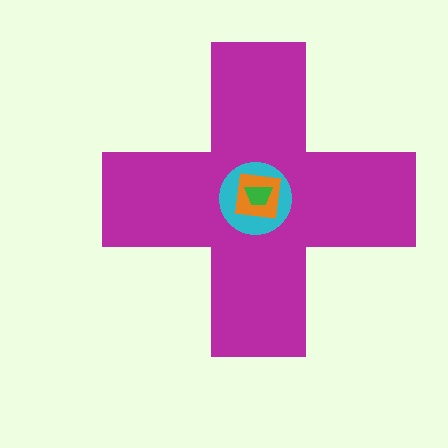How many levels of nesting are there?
4.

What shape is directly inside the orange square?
The green trapezoid.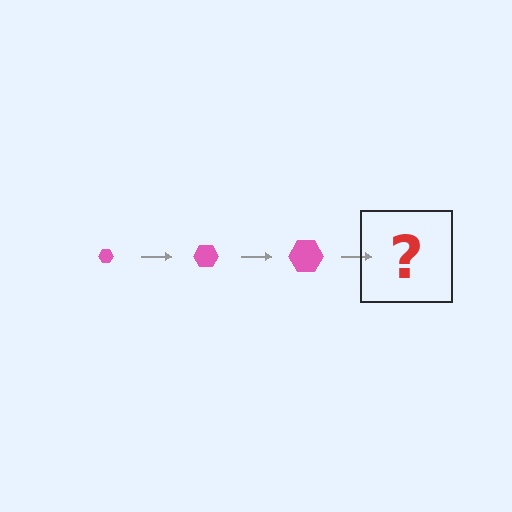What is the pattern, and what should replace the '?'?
The pattern is that the hexagon gets progressively larger each step. The '?' should be a pink hexagon, larger than the previous one.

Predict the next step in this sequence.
The next step is a pink hexagon, larger than the previous one.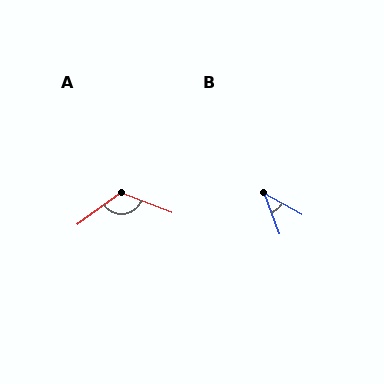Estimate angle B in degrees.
Approximately 40 degrees.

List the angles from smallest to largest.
B (40°), A (123°).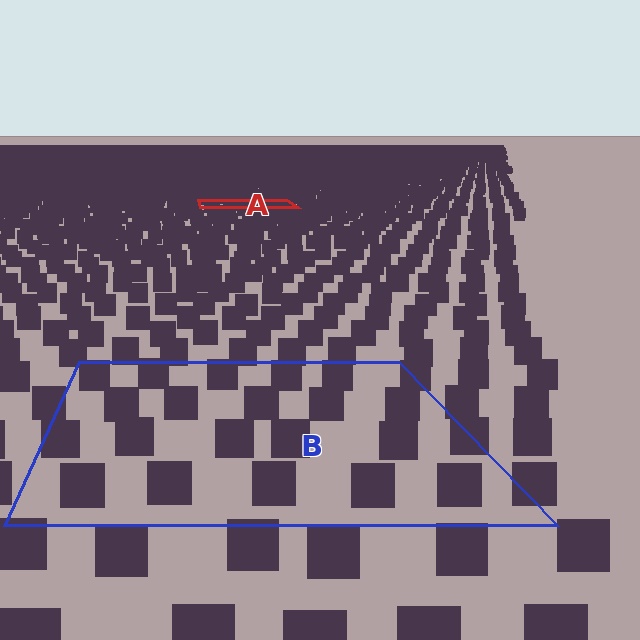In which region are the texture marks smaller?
The texture marks are smaller in region A, because it is farther away.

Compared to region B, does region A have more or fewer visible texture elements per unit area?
Region A has more texture elements per unit area — they are packed more densely because it is farther away.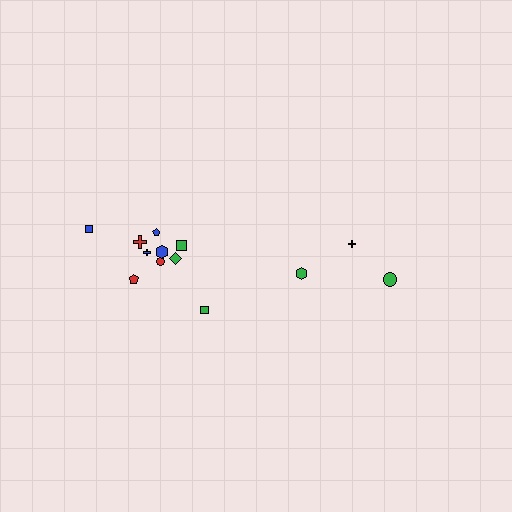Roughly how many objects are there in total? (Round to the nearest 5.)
Roughly 15 objects in total.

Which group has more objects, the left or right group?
The left group.